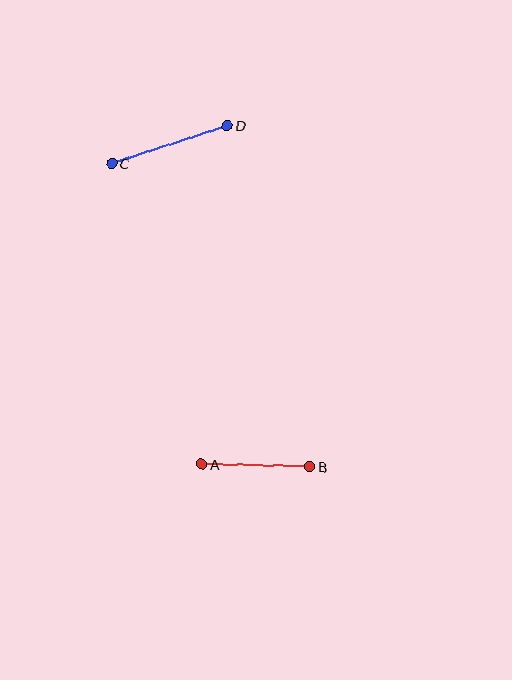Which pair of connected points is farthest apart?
Points C and D are farthest apart.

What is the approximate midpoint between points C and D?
The midpoint is at approximately (169, 145) pixels.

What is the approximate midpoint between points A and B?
The midpoint is at approximately (256, 465) pixels.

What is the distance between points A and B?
The distance is approximately 108 pixels.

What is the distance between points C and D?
The distance is approximately 122 pixels.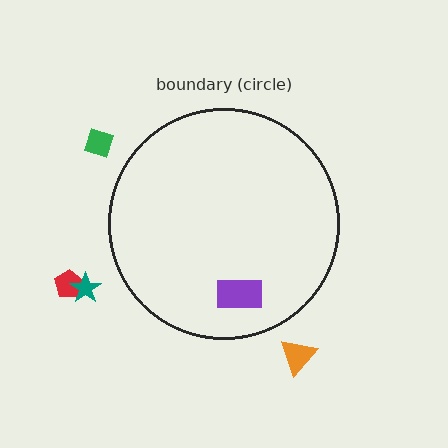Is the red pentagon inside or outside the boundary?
Outside.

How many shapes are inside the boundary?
1 inside, 4 outside.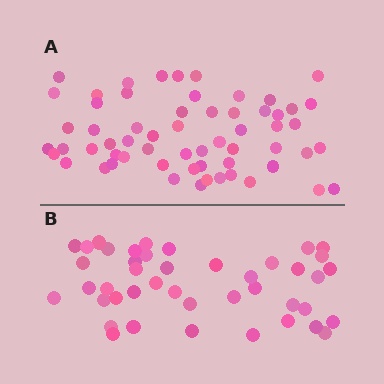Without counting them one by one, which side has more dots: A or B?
Region A (the top region) has more dots.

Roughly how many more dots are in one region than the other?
Region A has approximately 15 more dots than region B.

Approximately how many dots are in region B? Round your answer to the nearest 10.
About 40 dots. (The exact count is 43, which rounds to 40.)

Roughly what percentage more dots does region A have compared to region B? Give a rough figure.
About 40% more.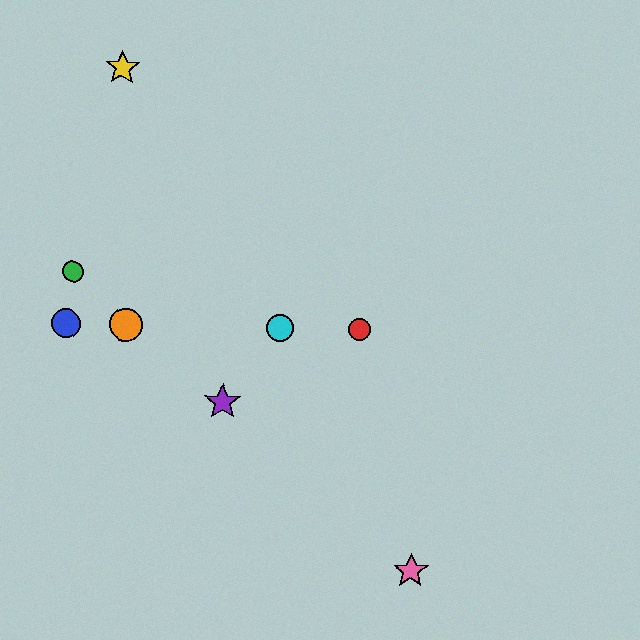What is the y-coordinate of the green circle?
The green circle is at y≈271.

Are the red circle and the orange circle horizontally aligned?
Yes, both are at y≈330.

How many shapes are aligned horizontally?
4 shapes (the red circle, the blue circle, the orange circle, the cyan circle) are aligned horizontally.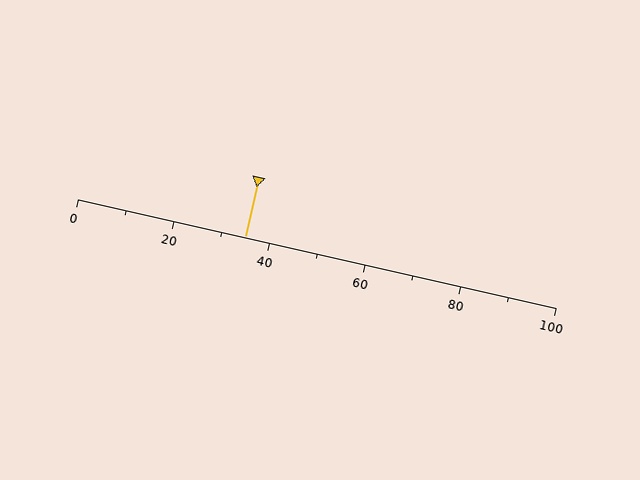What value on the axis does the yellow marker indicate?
The marker indicates approximately 35.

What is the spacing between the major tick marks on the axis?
The major ticks are spaced 20 apart.